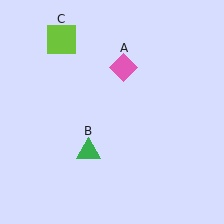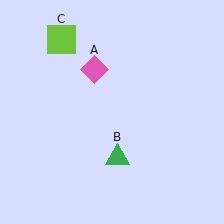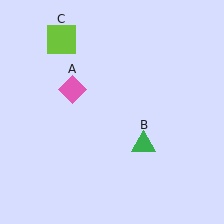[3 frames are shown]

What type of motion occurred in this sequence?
The pink diamond (object A), green triangle (object B) rotated counterclockwise around the center of the scene.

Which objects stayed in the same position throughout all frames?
Lime square (object C) remained stationary.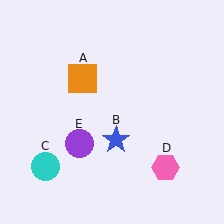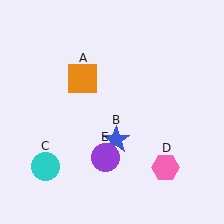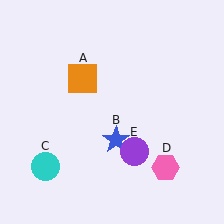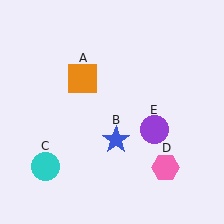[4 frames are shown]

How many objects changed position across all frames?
1 object changed position: purple circle (object E).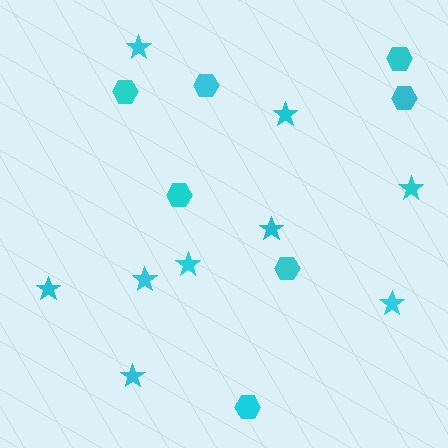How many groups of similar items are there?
There are 2 groups: one group of stars (9) and one group of hexagons (7).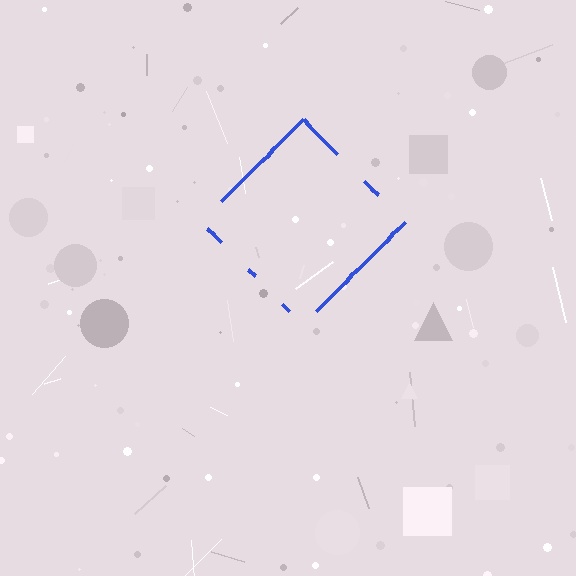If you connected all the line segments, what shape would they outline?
They would outline a diamond.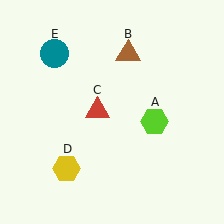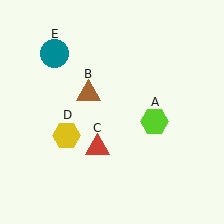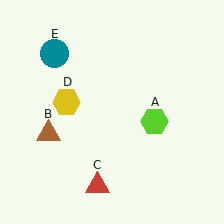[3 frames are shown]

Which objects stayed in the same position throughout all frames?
Lime hexagon (object A) and teal circle (object E) remained stationary.